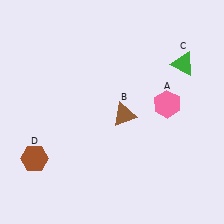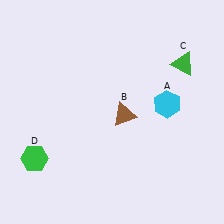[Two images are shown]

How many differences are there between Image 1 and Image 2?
There are 2 differences between the two images.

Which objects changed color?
A changed from pink to cyan. D changed from brown to green.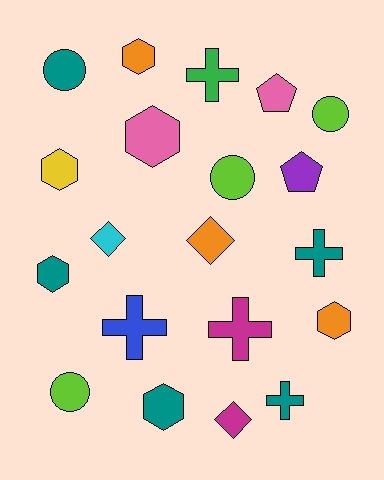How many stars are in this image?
There are no stars.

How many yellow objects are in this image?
There is 1 yellow object.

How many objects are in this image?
There are 20 objects.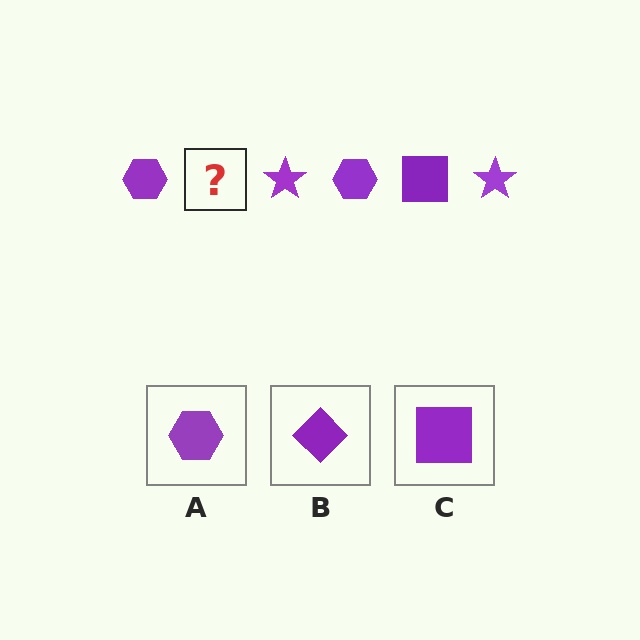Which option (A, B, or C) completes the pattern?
C.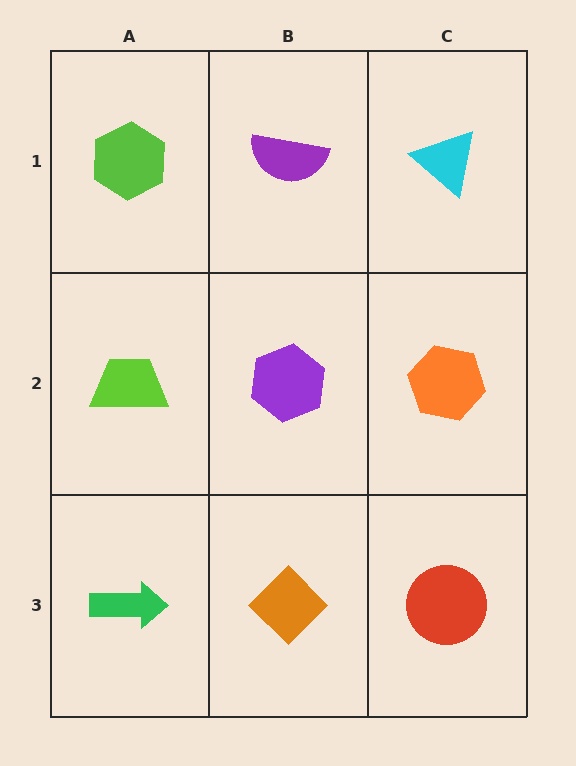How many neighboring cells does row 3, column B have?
3.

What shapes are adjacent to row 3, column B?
A purple hexagon (row 2, column B), a green arrow (row 3, column A), a red circle (row 3, column C).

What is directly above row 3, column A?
A lime trapezoid.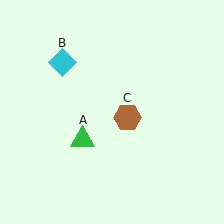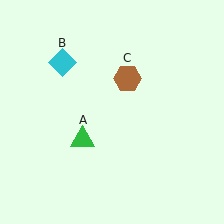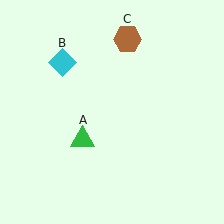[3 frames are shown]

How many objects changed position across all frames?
1 object changed position: brown hexagon (object C).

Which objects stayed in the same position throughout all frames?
Green triangle (object A) and cyan diamond (object B) remained stationary.